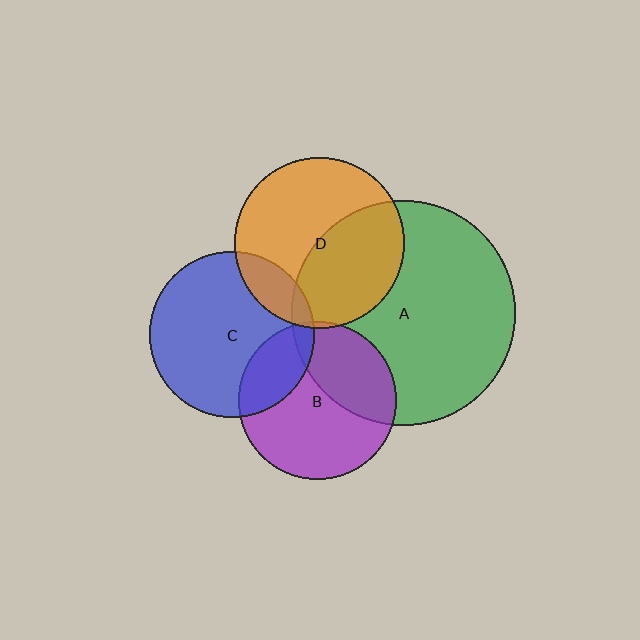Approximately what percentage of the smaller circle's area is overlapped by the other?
Approximately 15%.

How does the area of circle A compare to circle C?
Approximately 1.8 times.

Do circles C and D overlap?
Yes.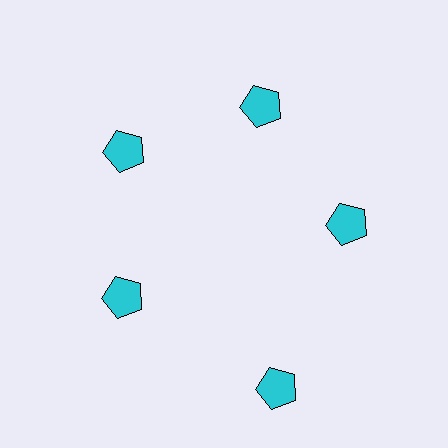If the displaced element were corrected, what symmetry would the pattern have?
It would have 5-fold rotational symmetry — the pattern would map onto itself every 72 degrees.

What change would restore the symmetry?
The symmetry would be restored by moving it inward, back onto the ring so that all 5 pentagons sit at equal angles and equal distance from the center.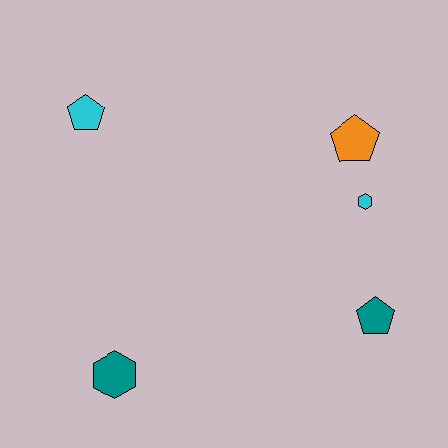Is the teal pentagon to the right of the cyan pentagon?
Yes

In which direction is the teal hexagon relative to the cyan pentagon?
The teal hexagon is below the cyan pentagon.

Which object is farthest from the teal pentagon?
The cyan pentagon is farthest from the teal pentagon.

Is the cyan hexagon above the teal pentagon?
Yes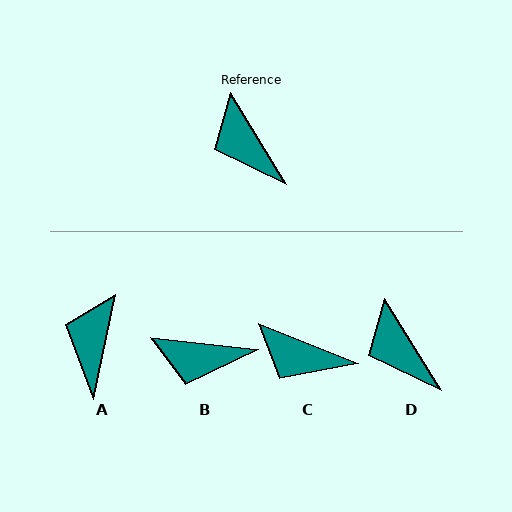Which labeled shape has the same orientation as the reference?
D.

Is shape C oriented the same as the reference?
No, it is off by about 37 degrees.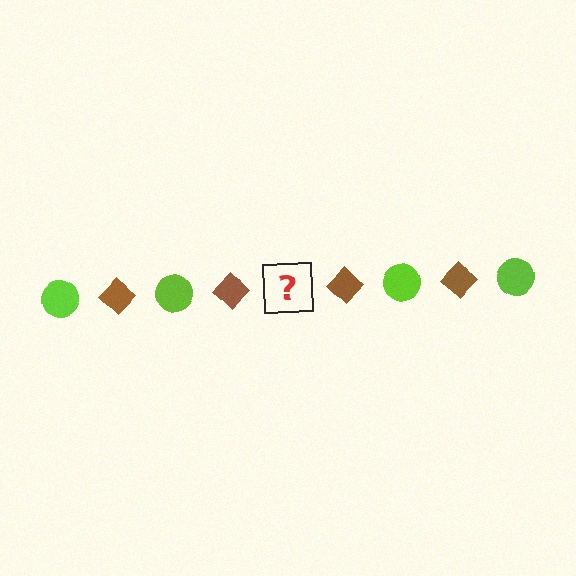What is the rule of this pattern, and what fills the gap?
The rule is that the pattern alternates between lime circle and brown diamond. The gap should be filled with a lime circle.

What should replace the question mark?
The question mark should be replaced with a lime circle.